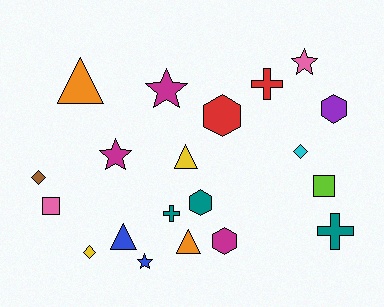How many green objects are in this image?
There are no green objects.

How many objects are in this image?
There are 20 objects.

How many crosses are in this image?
There are 3 crosses.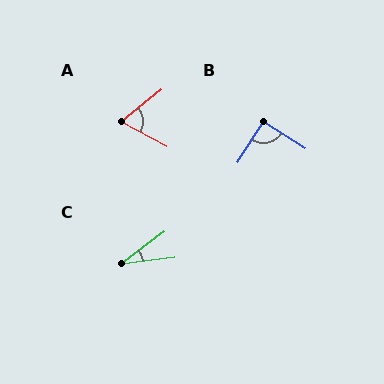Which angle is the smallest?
C, at approximately 31 degrees.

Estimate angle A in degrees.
Approximately 68 degrees.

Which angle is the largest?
B, at approximately 91 degrees.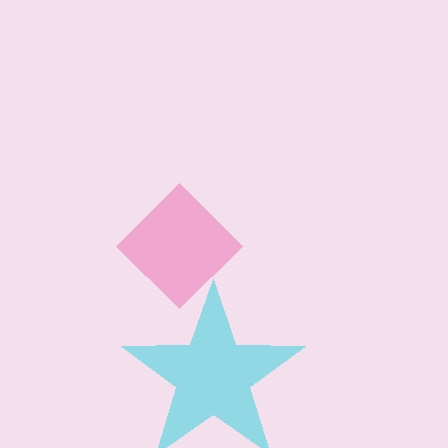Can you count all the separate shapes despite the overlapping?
Yes, there are 2 separate shapes.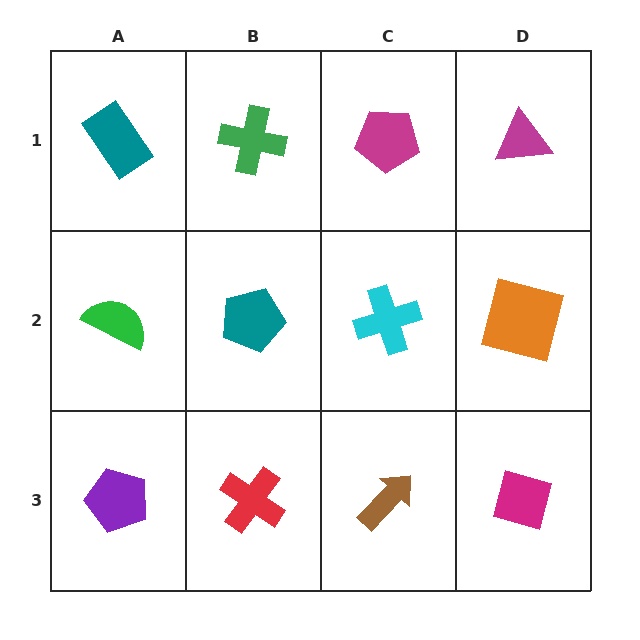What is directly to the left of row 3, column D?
A brown arrow.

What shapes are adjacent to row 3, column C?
A cyan cross (row 2, column C), a red cross (row 3, column B), a magenta square (row 3, column D).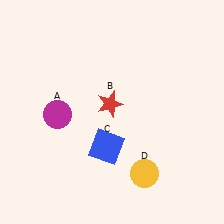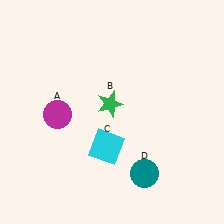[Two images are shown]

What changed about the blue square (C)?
In Image 1, C is blue. In Image 2, it changed to cyan.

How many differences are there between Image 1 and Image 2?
There are 3 differences between the two images.